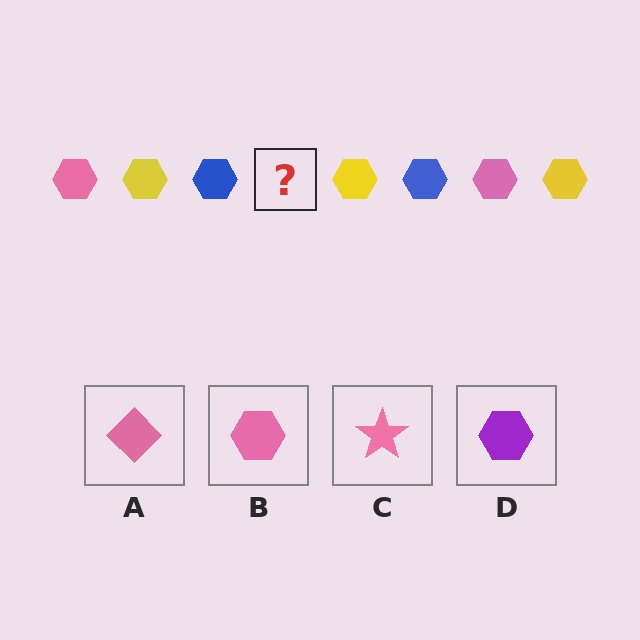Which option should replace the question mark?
Option B.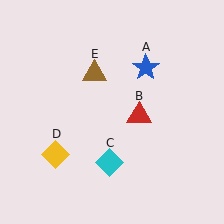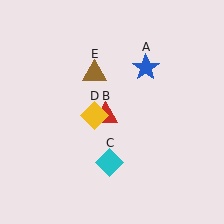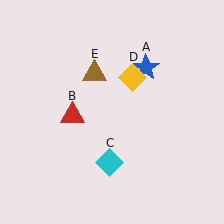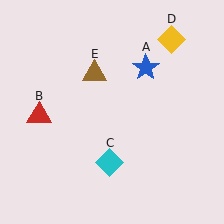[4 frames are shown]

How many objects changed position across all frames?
2 objects changed position: red triangle (object B), yellow diamond (object D).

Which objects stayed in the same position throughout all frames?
Blue star (object A) and cyan diamond (object C) and brown triangle (object E) remained stationary.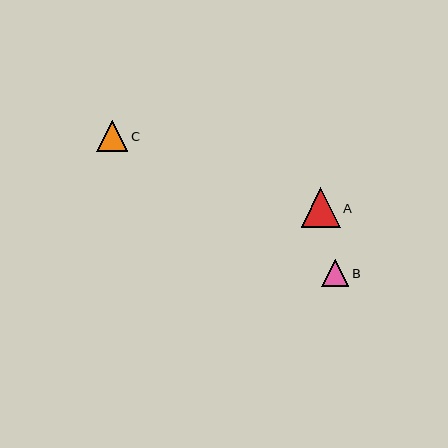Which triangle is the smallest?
Triangle B is the smallest with a size of approximately 28 pixels.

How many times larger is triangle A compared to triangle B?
Triangle A is approximately 1.4 times the size of triangle B.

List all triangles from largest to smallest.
From largest to smallest: A, C, B.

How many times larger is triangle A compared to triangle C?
Triangle A is approximately 1.3 times the size of triangle C.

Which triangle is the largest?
Triangle A is the largest with a size of approximately 39 pixels.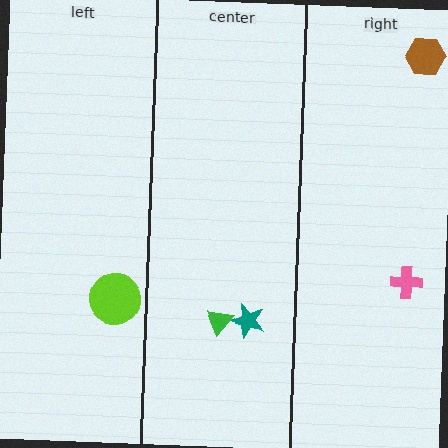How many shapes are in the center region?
2.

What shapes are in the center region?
The teal star, the green triangle.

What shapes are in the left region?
The lime circle.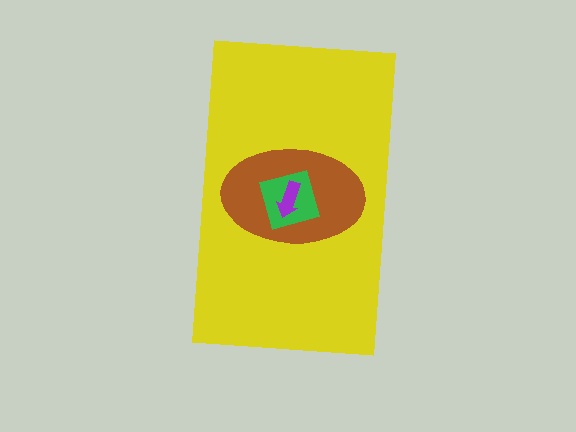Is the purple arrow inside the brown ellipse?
Yes.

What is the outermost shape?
The yellow rectangle.